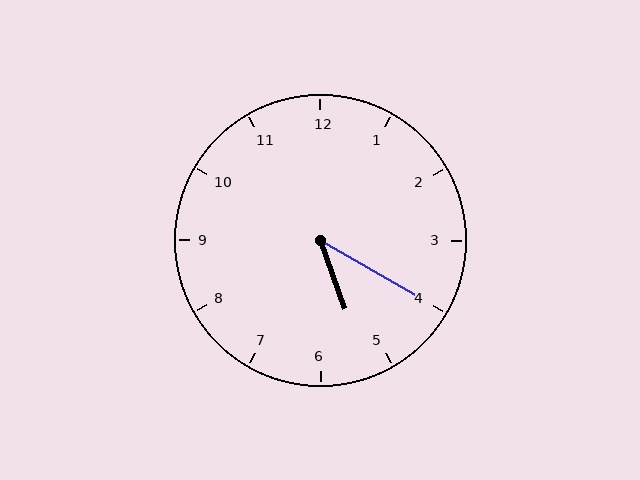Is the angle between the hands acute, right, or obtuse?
It is acute.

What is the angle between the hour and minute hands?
Approximately 40 degrees.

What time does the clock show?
5:20.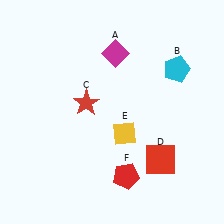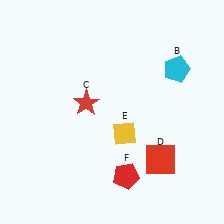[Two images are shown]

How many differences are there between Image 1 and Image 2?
There is 1 difference between the two images.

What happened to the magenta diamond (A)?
The magenta diamond (A) was removed in Image 2. It was in the top-right area of Image 1.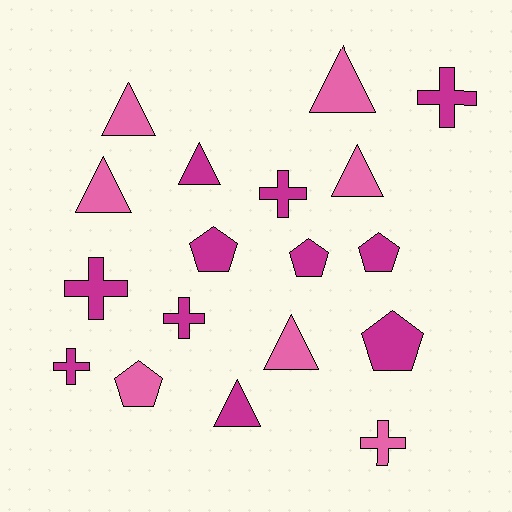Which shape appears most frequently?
Triangle, with 7 objects.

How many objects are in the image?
There are 18 objects.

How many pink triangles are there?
There are 5 pink triangles.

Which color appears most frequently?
Magenta, with 11 objects.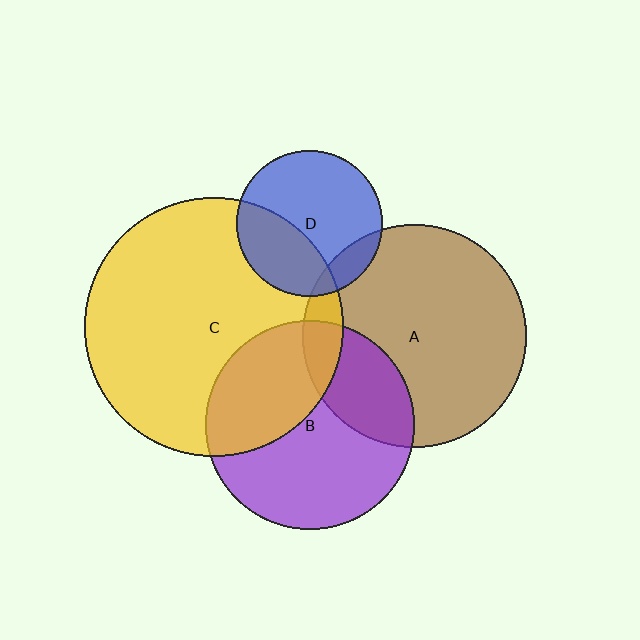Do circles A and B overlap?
Yes.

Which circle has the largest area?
Circle C (yellow).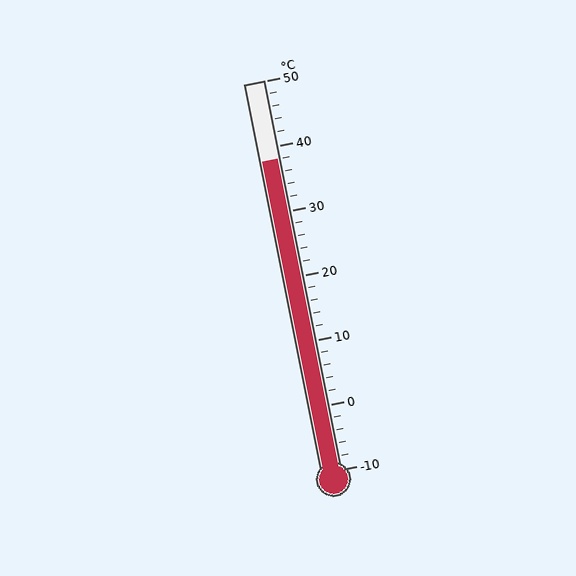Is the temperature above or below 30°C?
The temperature is above 30°C.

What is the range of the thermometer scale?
The thermometer scale ranges from -10°C to 50°C.